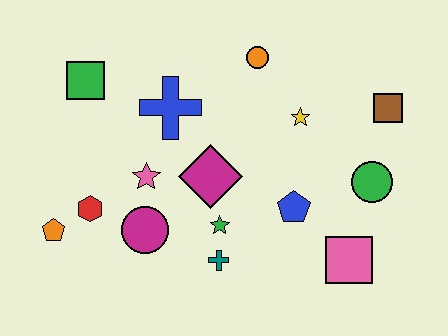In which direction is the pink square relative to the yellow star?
The pink square is below the yellow star.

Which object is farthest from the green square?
The pink square is farthest from the green square.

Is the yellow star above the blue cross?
No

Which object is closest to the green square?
The blue cross is closest to the green square.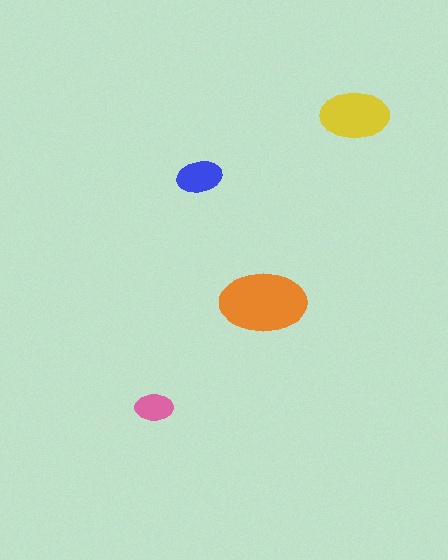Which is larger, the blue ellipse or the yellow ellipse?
The yellow one.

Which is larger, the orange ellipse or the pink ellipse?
The orange one.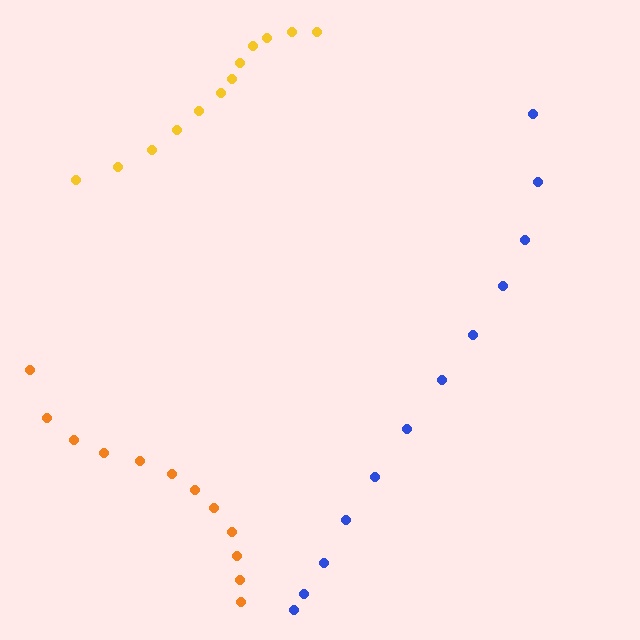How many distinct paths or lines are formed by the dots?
There are 3 distinct paths.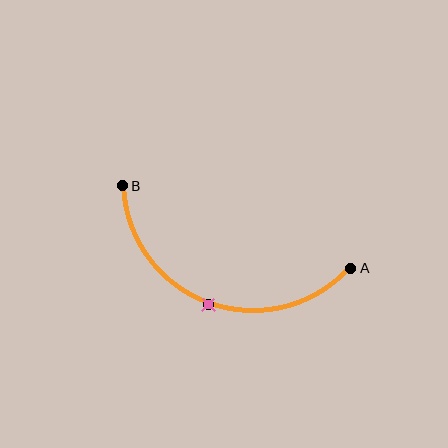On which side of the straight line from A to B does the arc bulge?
The arc bulges below the straight line connecting A and B.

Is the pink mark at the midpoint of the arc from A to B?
Yes. The pink mark lies on the arc at equal arc-length from both A and B — it is the arc midpoint.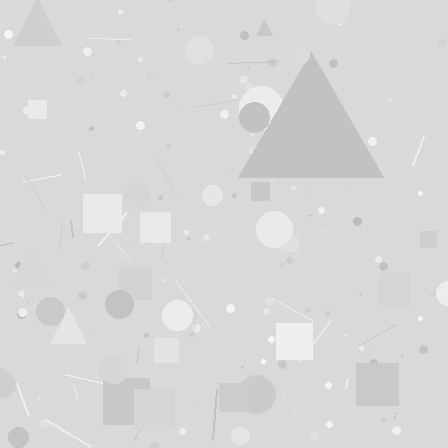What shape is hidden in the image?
A triangle is hidden in the image.